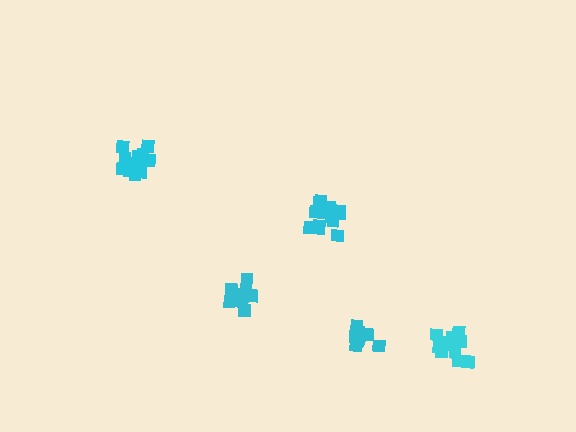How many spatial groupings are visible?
There are 5 spatial groupings.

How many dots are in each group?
Group 1: 10 dots, Group 2: 15 dots, Group 3: 11 dots, Group 4: 15 dots, Group 5: 12 dots (63 total).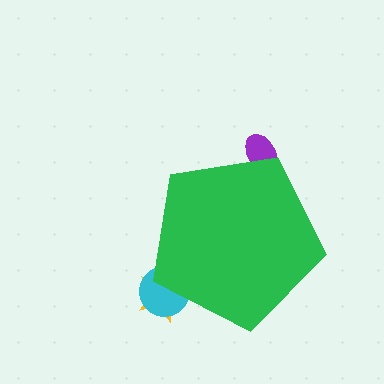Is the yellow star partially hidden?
Yes, the yellow star is partially hidden behind the green pentagon.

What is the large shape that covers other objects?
A green pentagon.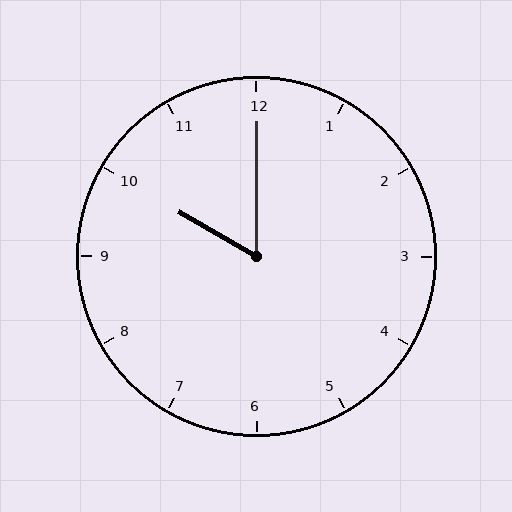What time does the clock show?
10:00.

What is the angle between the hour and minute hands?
Approximately 60 degrees.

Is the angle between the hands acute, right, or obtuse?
It is acute.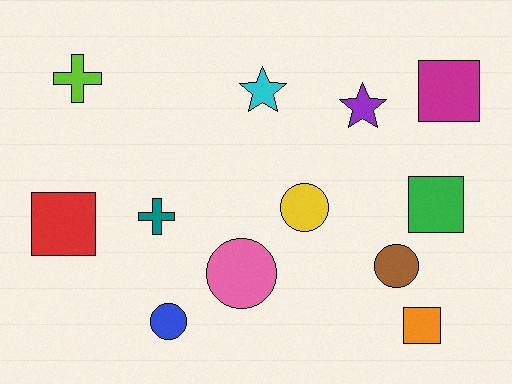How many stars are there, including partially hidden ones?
There are 2 stars.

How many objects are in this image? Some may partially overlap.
There are 12 objects.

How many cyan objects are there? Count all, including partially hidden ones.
There is 1 cyan object.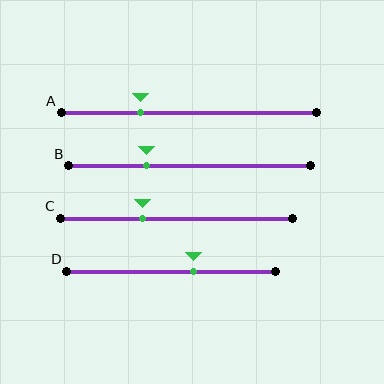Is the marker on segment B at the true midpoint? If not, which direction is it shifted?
No, the marker on segment B is shifted to the left by about 18% of the segment length.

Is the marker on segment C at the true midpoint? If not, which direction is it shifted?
No, the marker on segment C is shifted to the left by about 15% of the segment length.